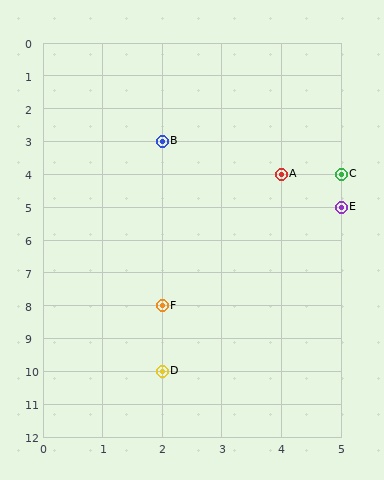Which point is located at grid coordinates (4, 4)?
Point A is at (4, 4).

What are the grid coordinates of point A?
Point A is at grid coordinates (4, 4).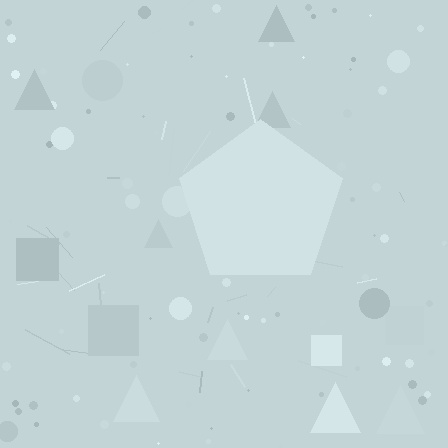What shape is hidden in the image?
A pentagon is hidden in the image.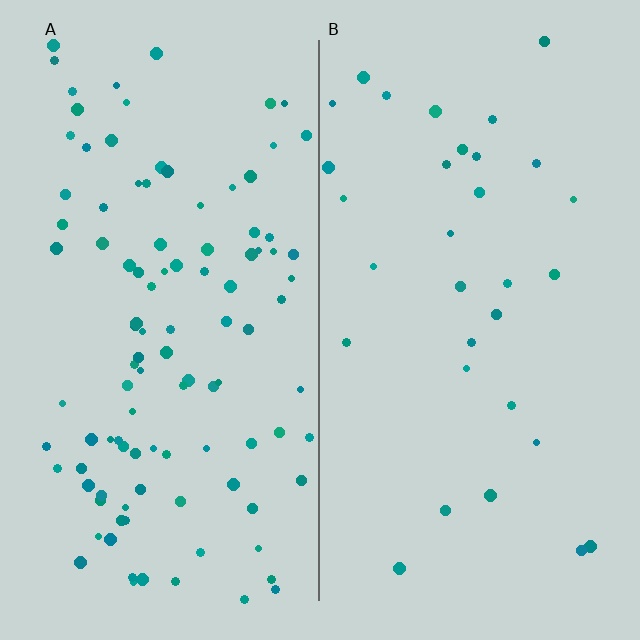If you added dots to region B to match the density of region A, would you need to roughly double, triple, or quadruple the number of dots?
Approximately triple.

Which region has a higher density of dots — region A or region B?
A (the left).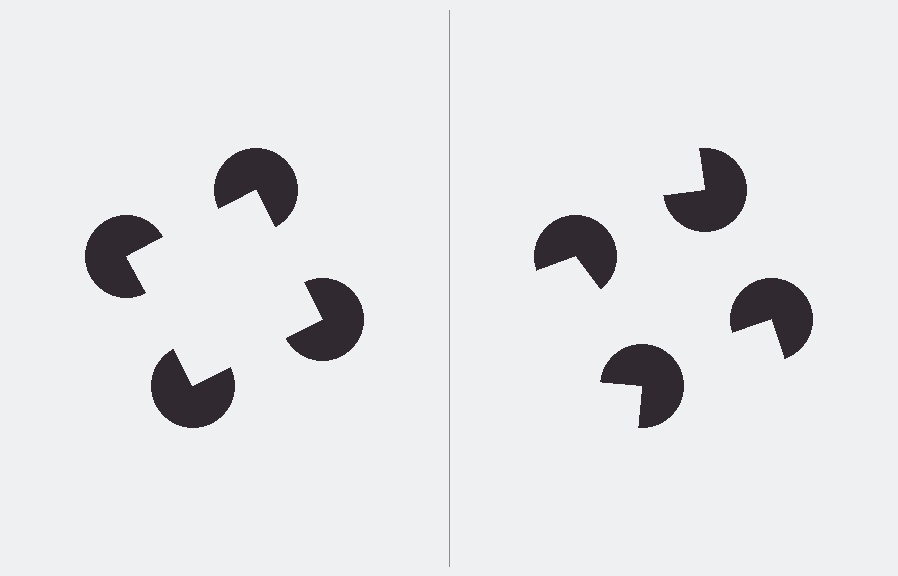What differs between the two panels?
The pac-man discs are positioned identically on both sides; only the wedge orientations differ. On the left they align to a square; on the right they are misaligned.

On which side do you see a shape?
An illusory square appears on the left side. On the right side the wedge cuts are rotated, so no coherent shape forms.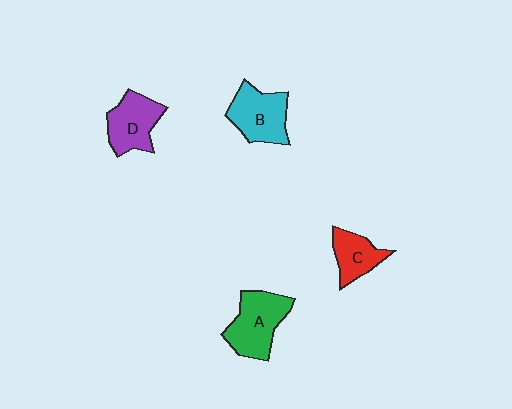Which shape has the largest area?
Shape A (green).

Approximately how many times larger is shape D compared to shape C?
Approximately 1.3 times.